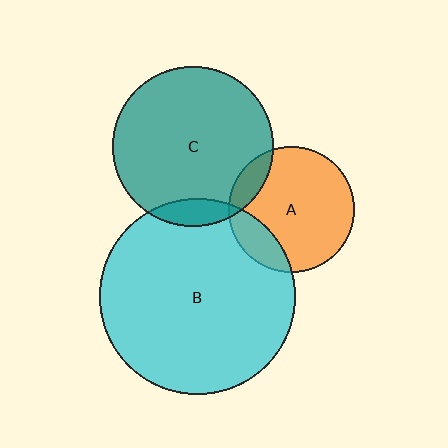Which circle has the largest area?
Circle B (cyan).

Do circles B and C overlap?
Yes.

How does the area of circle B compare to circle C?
Approximately 1.5 times.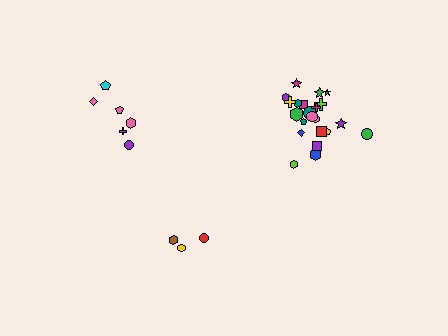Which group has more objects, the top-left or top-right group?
The top-right group.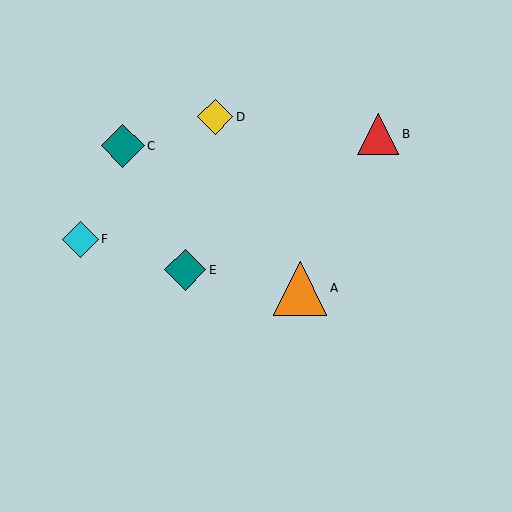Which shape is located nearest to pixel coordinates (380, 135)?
The red triangle (labeled B) at (378, 134) is nearest to that location.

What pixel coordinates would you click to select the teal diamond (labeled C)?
Click at (123, 146) to select the teal diamond C.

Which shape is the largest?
The orange triangle (labeled A) is the largest.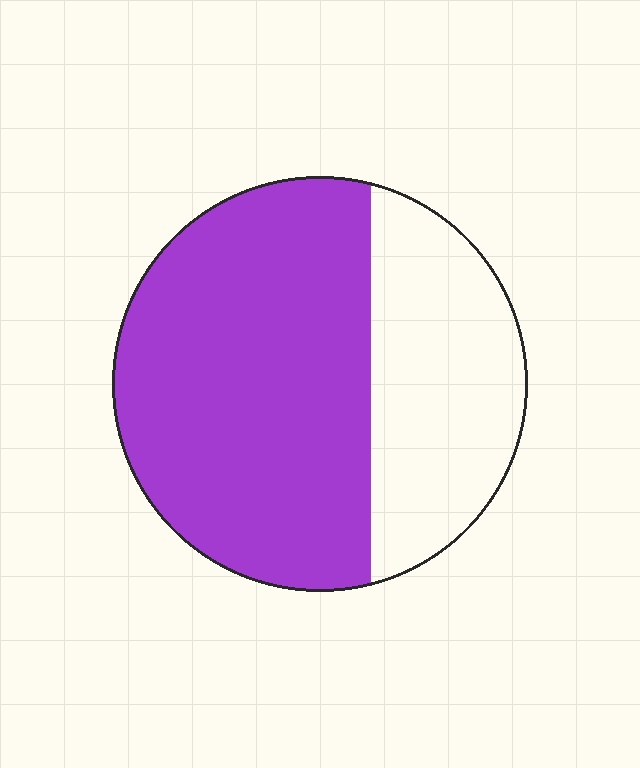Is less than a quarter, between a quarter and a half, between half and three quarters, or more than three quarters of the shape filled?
Between half and three quarters.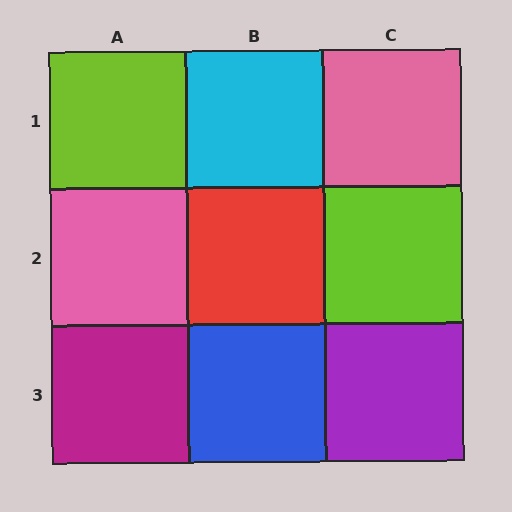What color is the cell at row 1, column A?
Lime.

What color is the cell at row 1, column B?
Cyan.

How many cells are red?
1 cell is red.